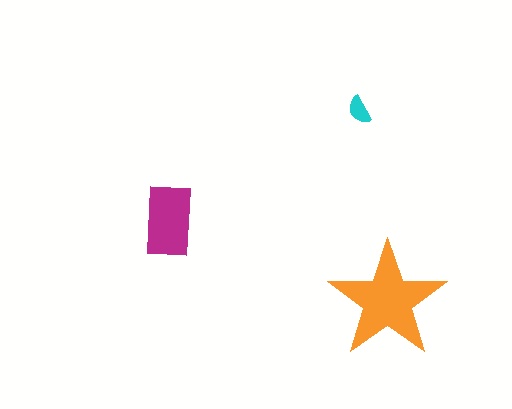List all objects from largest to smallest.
The orange star, the magenta rectangle, the cyan semicircle.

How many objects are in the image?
There are 3 objects in the image.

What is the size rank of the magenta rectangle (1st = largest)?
2nd.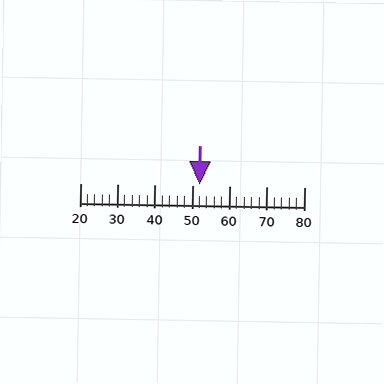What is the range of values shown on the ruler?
The ruler shows values from 20 to 80.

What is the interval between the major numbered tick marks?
The major tick marks are spaced 10 units apart.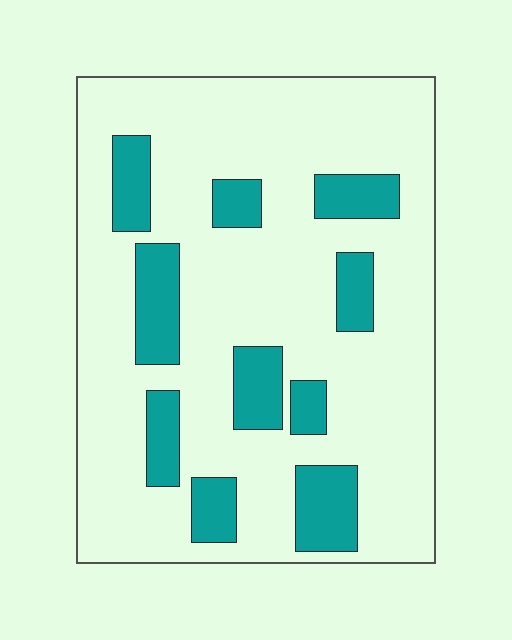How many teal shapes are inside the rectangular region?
10.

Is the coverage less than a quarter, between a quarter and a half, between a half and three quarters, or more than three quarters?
Less than a quarter.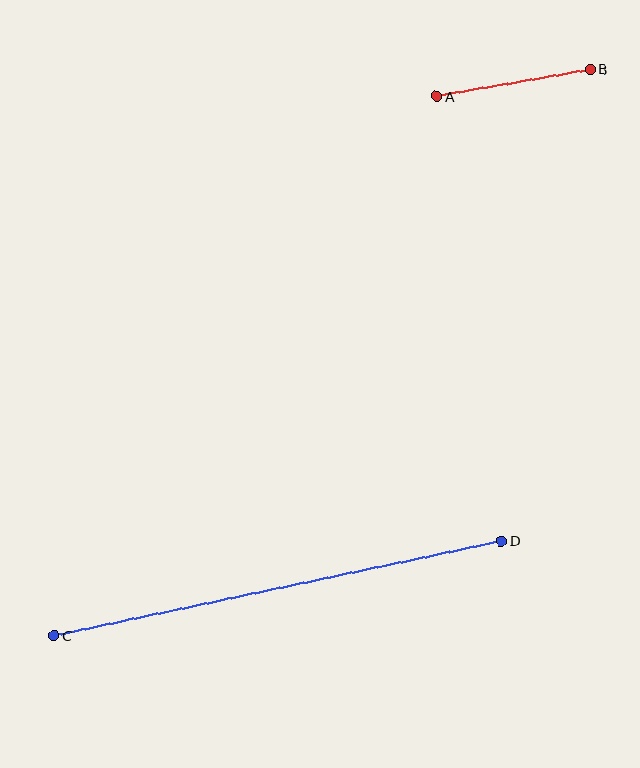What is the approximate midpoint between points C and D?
The midpoint is at approximately (278, 588) pixels.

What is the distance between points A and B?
The distance is approximately 156 pixels.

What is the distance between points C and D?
The distance is approximately 457 pixels.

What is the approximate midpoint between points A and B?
The midpoint is at approximately (514, 83) pixels.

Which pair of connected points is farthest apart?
Points C and D are farthest apart.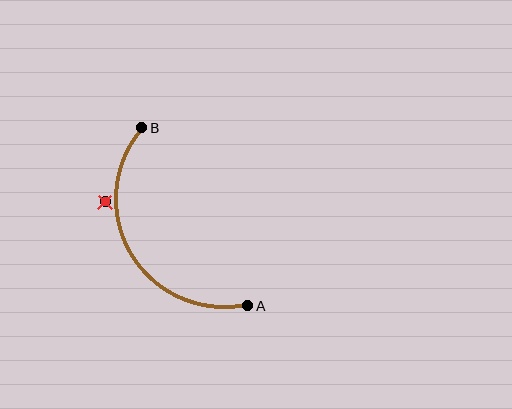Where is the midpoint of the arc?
The arc midpoint is the point on the curve farthest from the straight line joining A and B. It sits to the left of that line.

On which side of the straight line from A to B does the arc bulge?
The arc bulges to the left of the straight line connecting A and B.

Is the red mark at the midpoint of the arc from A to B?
No — the red mark does not lie on the arc at all. It sits slightly outside the curve.